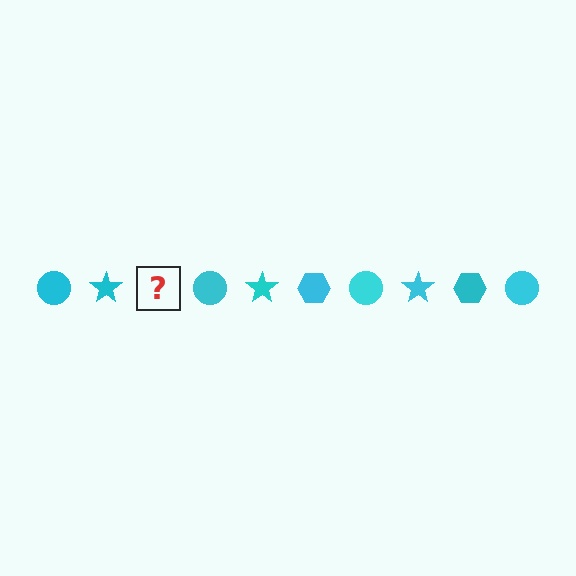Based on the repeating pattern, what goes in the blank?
The blank should be a cyan hexagon.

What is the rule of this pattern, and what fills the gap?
The rule is that the pattern cycles through circle, star, hexagon shapes in cyan. The gap should be filled with a cyan hexagon.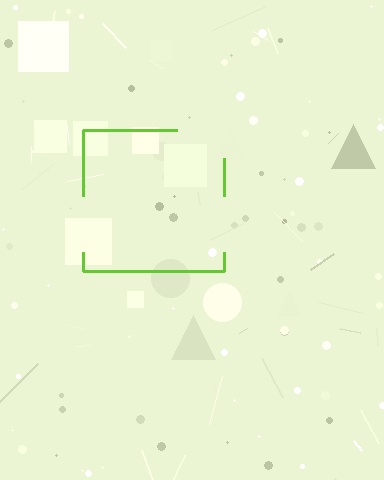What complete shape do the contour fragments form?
The contour fragments form a square.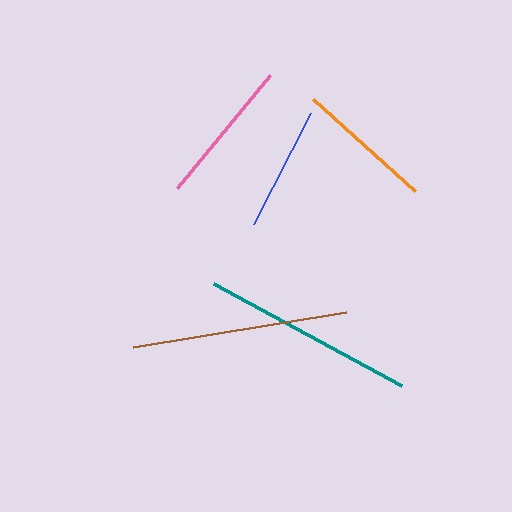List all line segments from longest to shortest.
From longest to shortest: brown, teal, pink, orange, blue.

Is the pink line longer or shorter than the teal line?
The teal line is longer than the pink line.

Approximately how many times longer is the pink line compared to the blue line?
The pink line is approximately 1.2 times the length of the blue line.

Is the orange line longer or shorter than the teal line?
The teal line is longer than the orange line.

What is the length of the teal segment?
The teal segment is approximately 213 pixels long.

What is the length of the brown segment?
The brown segment is approximately 216 pixels long.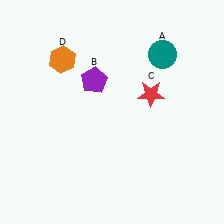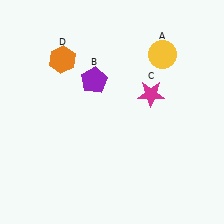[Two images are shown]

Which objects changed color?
A changed from teal to yellow. C changed from red to magenta.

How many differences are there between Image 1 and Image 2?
There are 2 differences between the two images.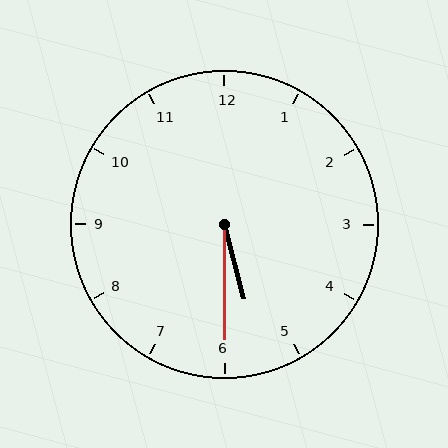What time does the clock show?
5:30.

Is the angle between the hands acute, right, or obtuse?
It is acute.